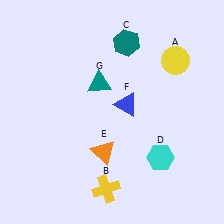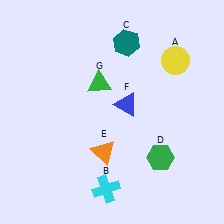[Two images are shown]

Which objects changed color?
B changed from yellow to cyan. D changed from cyan to green. G changed from teal to green.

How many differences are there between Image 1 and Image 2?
There are 3 differences between the two images.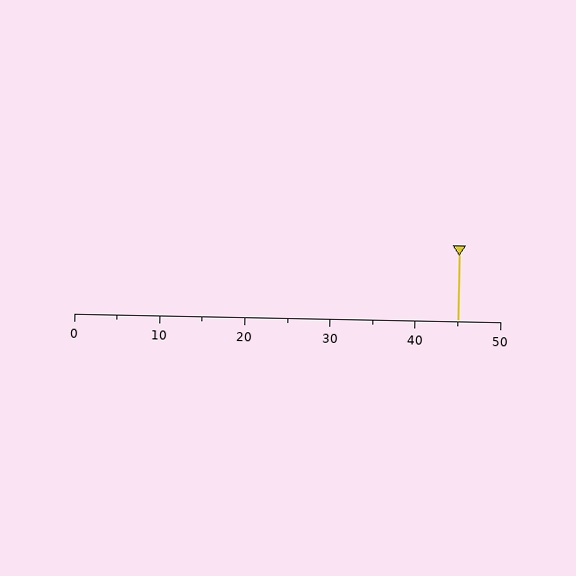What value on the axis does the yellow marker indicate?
The marker indicates approximately 45.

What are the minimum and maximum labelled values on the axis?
The axis runs from 0 to 50.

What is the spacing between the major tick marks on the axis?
The major ticks are spaced 10 apart.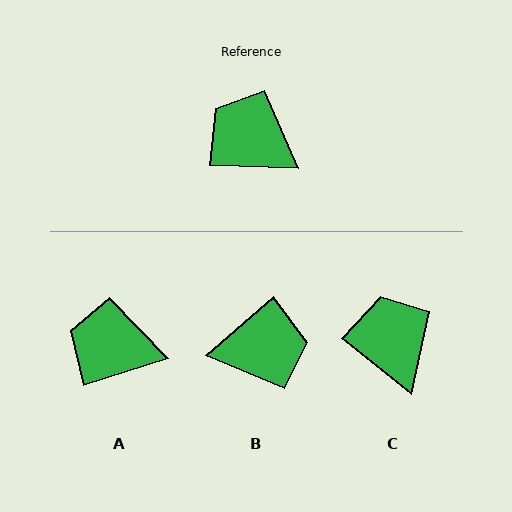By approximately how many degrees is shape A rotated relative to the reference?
Approximately 20 degrees counter-clockwise.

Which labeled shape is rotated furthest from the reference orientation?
B, about 137 degrees away.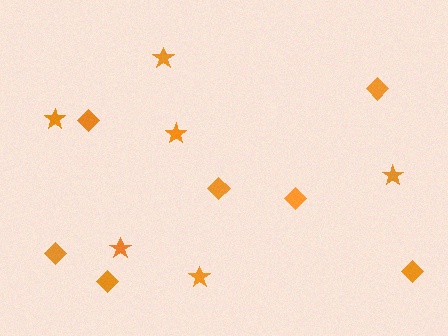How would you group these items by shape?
There are 2 groups: one group of stars (6) and one group of diamonds (7).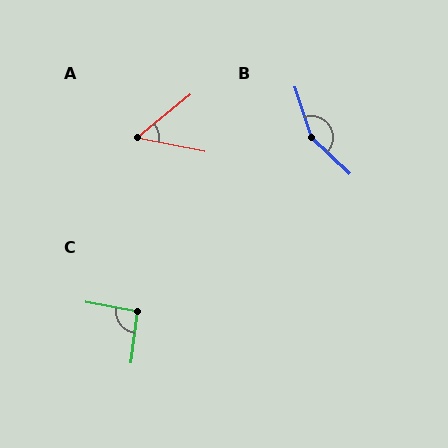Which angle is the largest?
B, at approximately 151 degrees.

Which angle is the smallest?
A, at approximately 50 degrees.